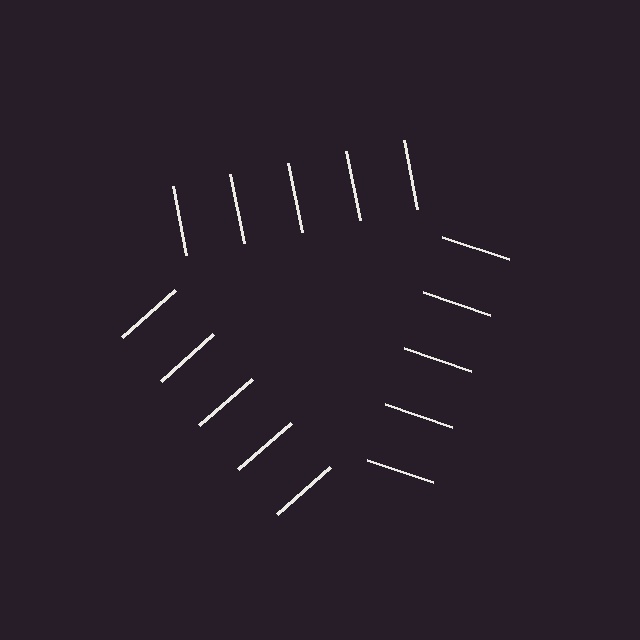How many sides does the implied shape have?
3 sides — the line-ends trace a triangle.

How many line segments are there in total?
15 — 5 along each of the 3 edges.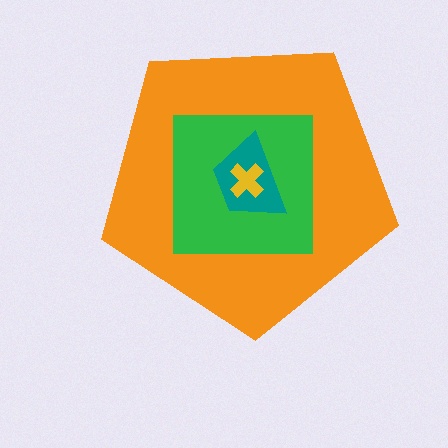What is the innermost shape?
The yellow cross.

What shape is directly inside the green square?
The teal trapezoid.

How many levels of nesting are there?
4.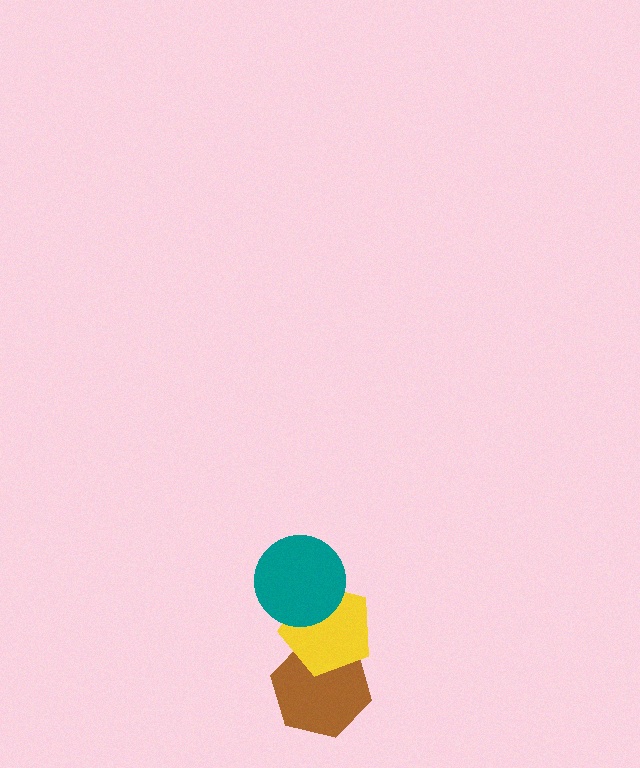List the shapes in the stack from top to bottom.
From top to bottom: the teal circle, the yellow pentagon, the brown hexagon.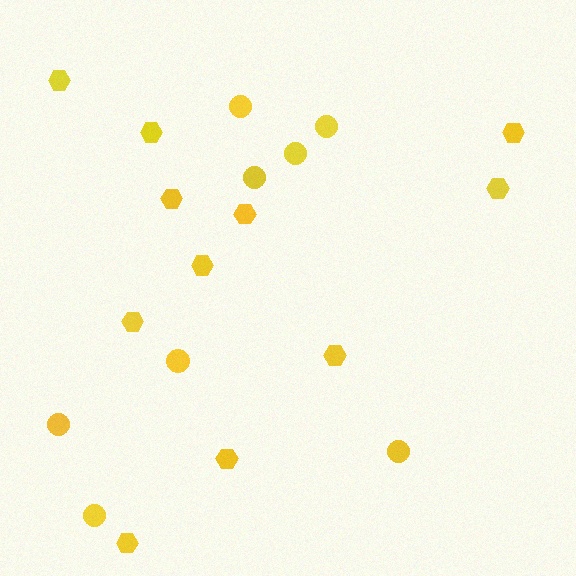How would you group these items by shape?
There are 2 groups: one group of hexagons (11) and one group of circles (8).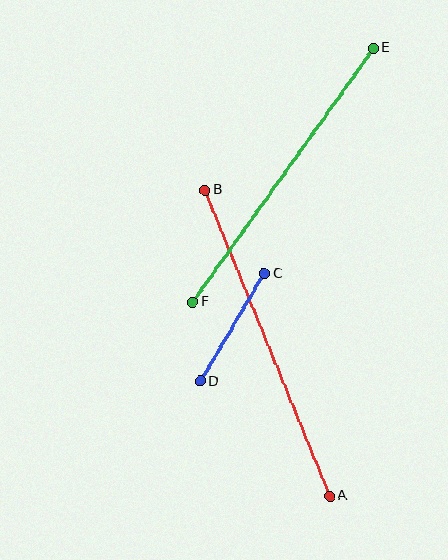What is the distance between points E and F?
The distance is approximately 311 pixels.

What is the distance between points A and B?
The distance is approximately 331 pixels.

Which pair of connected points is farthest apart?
Points A and B are farthest apart.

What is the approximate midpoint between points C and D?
The midpoint is at approximately (233, 327) pixels.